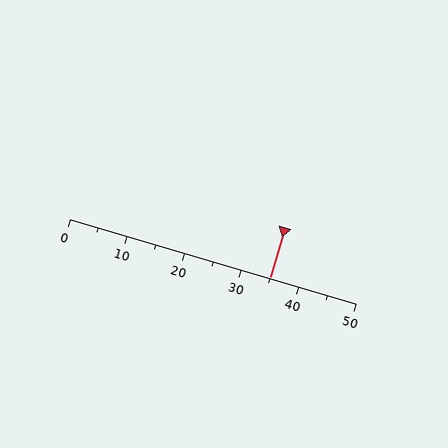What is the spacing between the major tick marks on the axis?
The major ticks are spaced 10 apart.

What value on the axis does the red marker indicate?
The marker indicates approximately 35.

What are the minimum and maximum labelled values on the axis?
The axis runs from 0 to 50.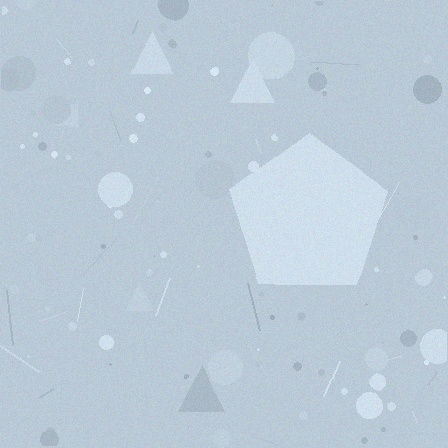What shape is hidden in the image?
A pentagon is hidden in the image.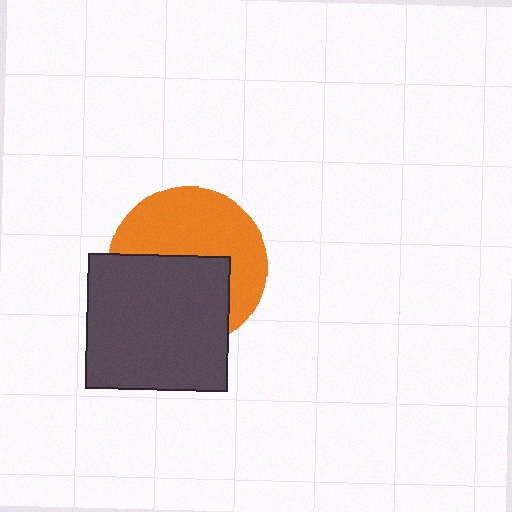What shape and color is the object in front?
The object in front is a dark gray rectangle.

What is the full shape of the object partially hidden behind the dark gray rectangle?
The partially hidden object is an orange circle.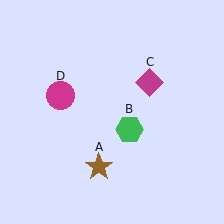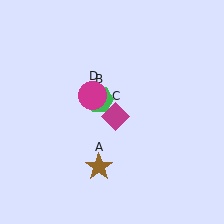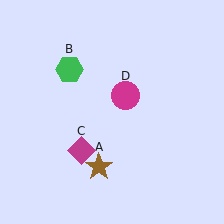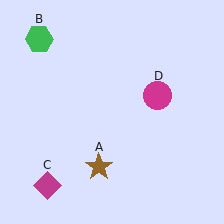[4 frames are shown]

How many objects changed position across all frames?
3 objects changed position: green hexagon (object B), magenta diamond (object C), magenta circle (object D).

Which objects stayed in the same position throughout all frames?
Brown star (object A) remained stationary.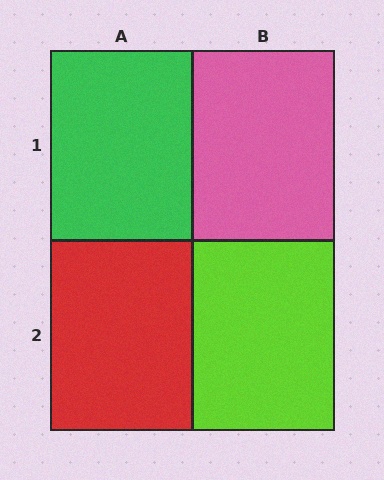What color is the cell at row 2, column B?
Lime.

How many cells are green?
1 cell is green.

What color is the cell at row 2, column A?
Red.